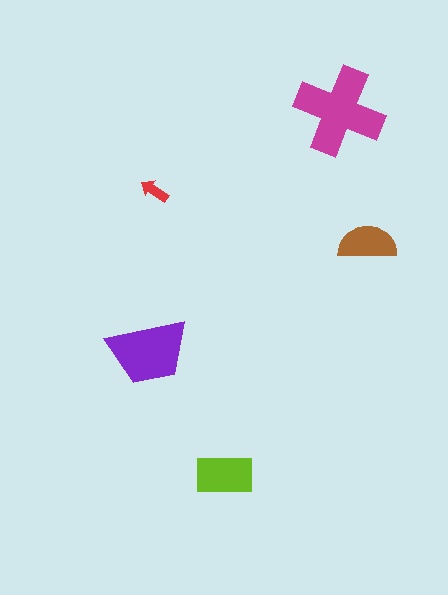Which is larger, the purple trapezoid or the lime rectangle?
The purple trapezoid.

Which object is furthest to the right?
The brown semicircle is rightmost.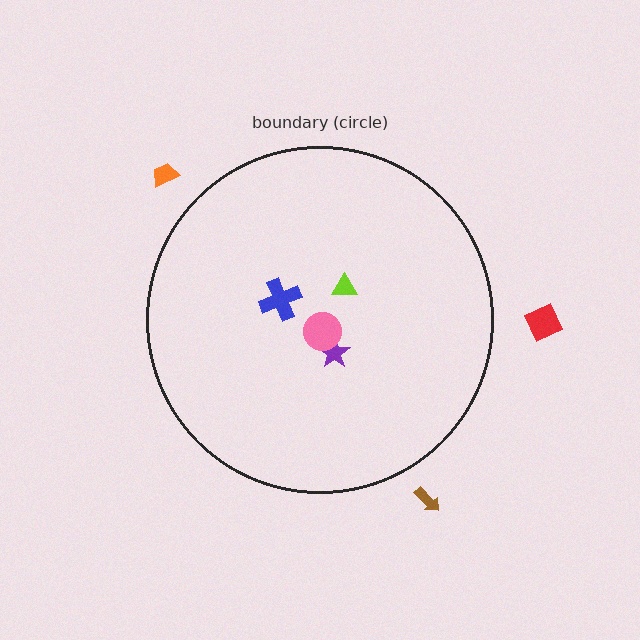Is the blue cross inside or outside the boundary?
Inside.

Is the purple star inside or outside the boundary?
Inside.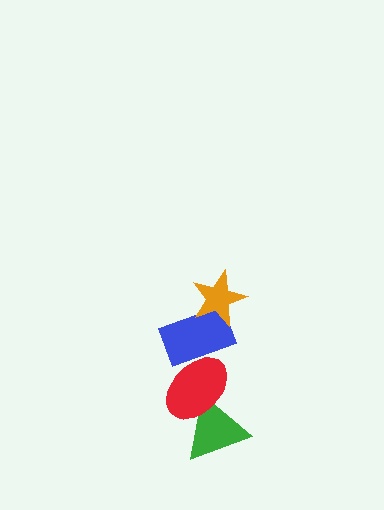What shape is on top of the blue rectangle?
The orange star is on top of the blue rectangle.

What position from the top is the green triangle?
The green triangle is 4th from the top.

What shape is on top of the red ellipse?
The blue rectangle is on top of the red ellipse.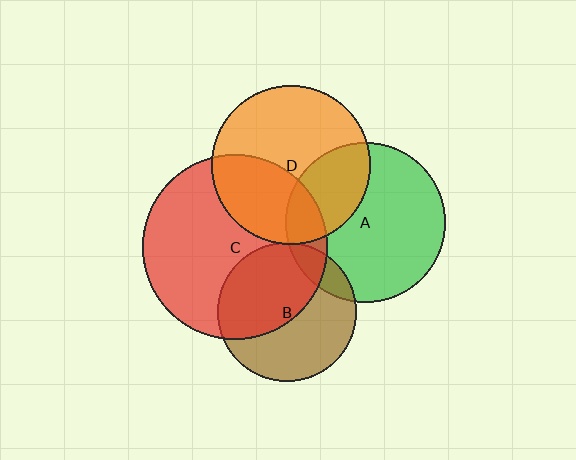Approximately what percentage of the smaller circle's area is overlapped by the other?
Approximately 15%.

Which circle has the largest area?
Circle C (red).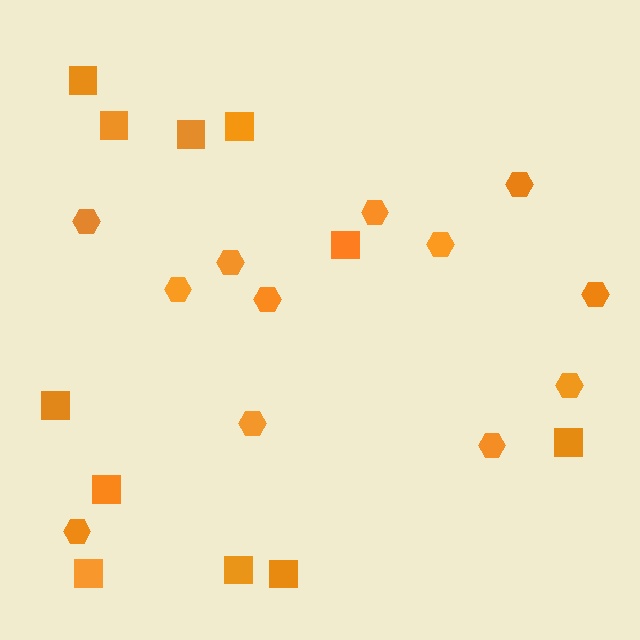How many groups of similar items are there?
There are 2 groups: one group of squares (11) and one group of hexagons (12).